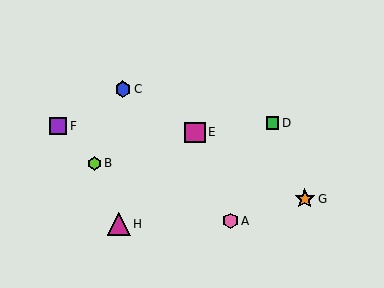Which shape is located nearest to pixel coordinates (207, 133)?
The magenta square (labeled E) at (195, 132) is nearest to that location.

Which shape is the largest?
The magenta triangle (labeled H) is the largest.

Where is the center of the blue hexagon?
The center of the blue hexagon is at (123, 89).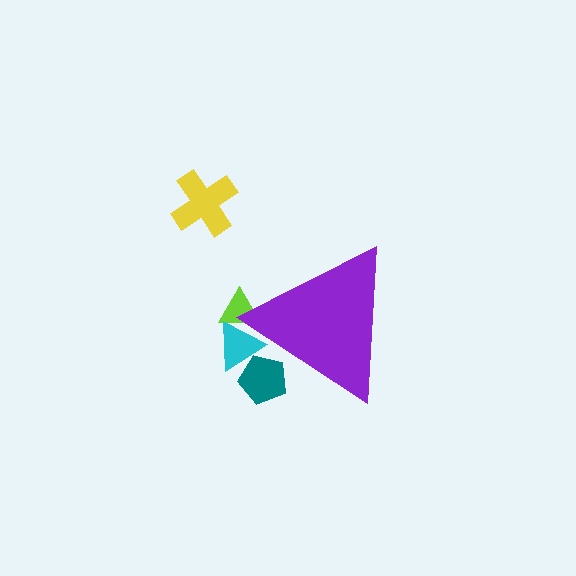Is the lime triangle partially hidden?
Yes, the lime triangle is partially hidden behind the purple triangle.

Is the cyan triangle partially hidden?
Yes, the cyan triangle is partially hidden behind the purple triangle.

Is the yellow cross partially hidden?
No, the yellow cross is fully visible.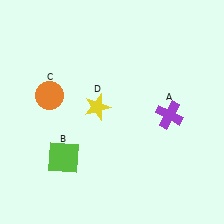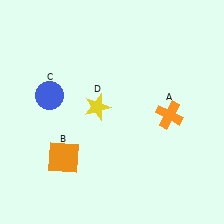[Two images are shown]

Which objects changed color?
A changed from purple to orange. B changed from lime to orange. C changed from orange to blue.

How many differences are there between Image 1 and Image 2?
There are 3 differences between the two images.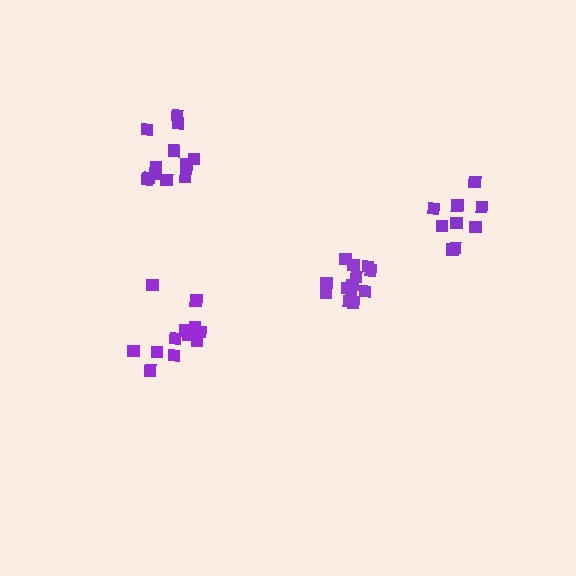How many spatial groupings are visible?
There are 4 spatial groupings.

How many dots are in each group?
Group 1: 12 dots, Group 2: 13 dots, Group 3: 9 dots, Group 4: 12 dots (46 total).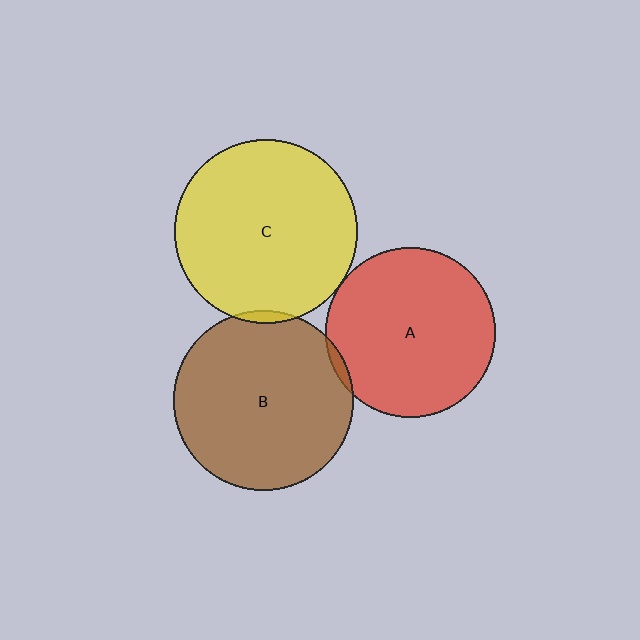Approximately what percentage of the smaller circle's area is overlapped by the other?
Approximately 5%.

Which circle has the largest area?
Circle C (yellow).